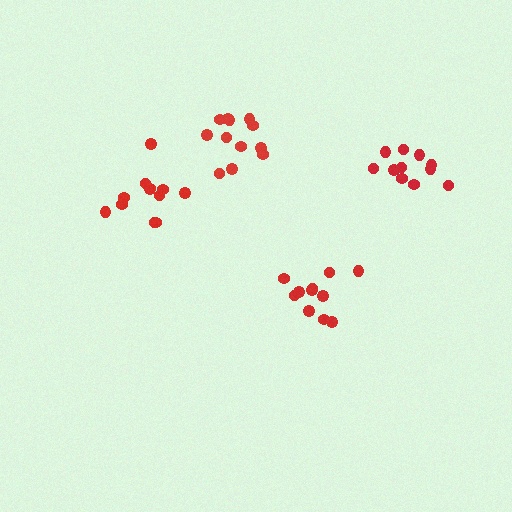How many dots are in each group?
Group 1: 12 dots, Group 2: 11 dots, Group 3: 12 dots, Group 4: 11 dots (46 total).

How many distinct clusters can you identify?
There are 4 distinct clusters.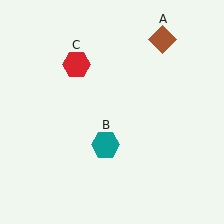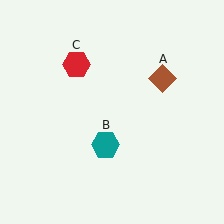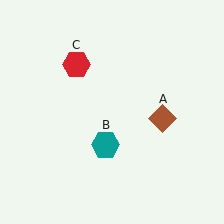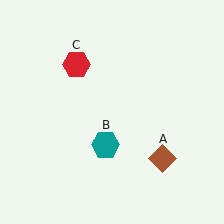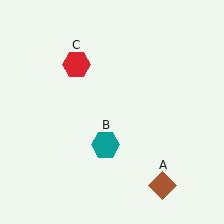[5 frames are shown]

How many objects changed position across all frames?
1 object changed position: brown diamond (object A).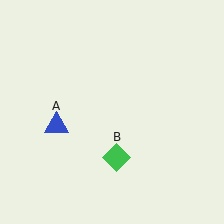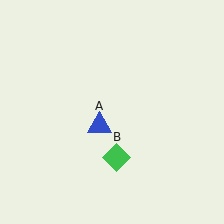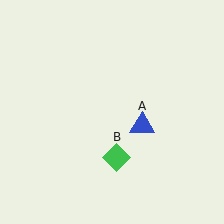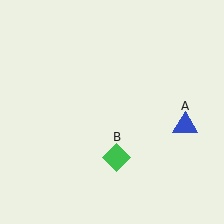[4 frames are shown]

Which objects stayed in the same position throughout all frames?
Green diamond (object B) remained stationary.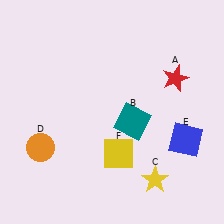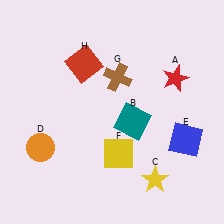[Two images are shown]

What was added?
A brown cross (G), a red square (H) were added in Image 2.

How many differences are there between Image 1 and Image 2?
There are 2 differences between the two images.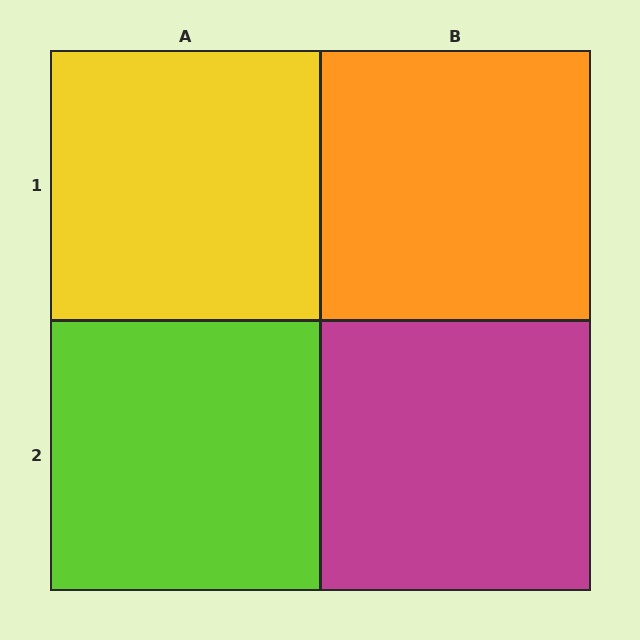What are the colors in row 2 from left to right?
Lime, magenta.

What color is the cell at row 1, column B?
Orange.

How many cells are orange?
1 cell is orange.